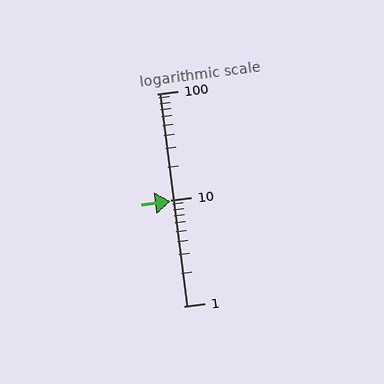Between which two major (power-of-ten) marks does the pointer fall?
The pointer is between 1 and 10.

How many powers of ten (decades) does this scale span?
The scale spans 2 decades, from 1 to 100.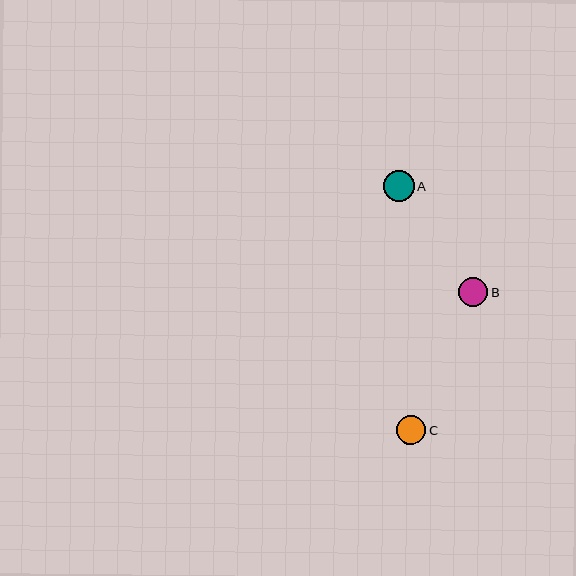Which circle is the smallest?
Circle B is the smallest with a size of approximately 29 pixels.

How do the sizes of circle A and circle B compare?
Circle A and circle B are approximately the same size.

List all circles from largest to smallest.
From largest to smallest: A, C, B.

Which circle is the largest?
Circle A is the largest with a size of approximately 31 pixels.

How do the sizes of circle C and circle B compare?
Circle C and circle B are approximately the same size.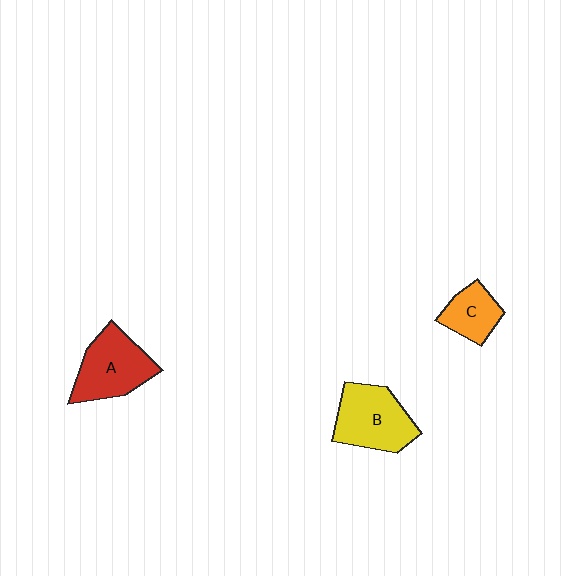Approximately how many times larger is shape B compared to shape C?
Approximately 1.7 times.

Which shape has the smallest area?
Shape C (orange).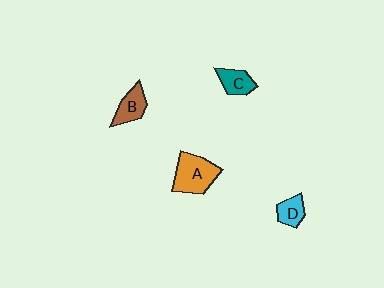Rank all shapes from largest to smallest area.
From largest to smallest: A (orange), B (brown), C (teal), D (cyan).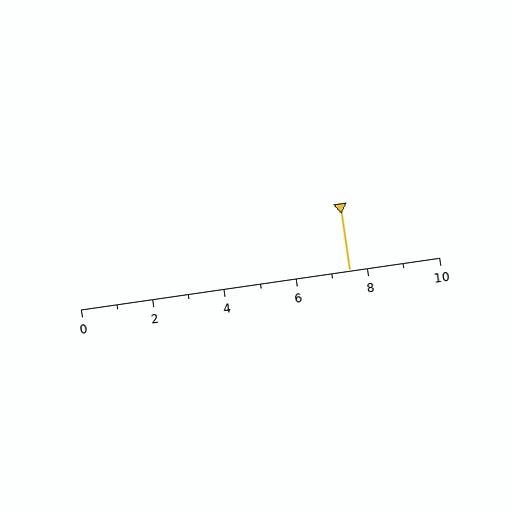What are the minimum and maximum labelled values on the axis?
The axis runs from 0 to 10.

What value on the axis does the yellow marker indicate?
The marker indicates approximately 7.5.